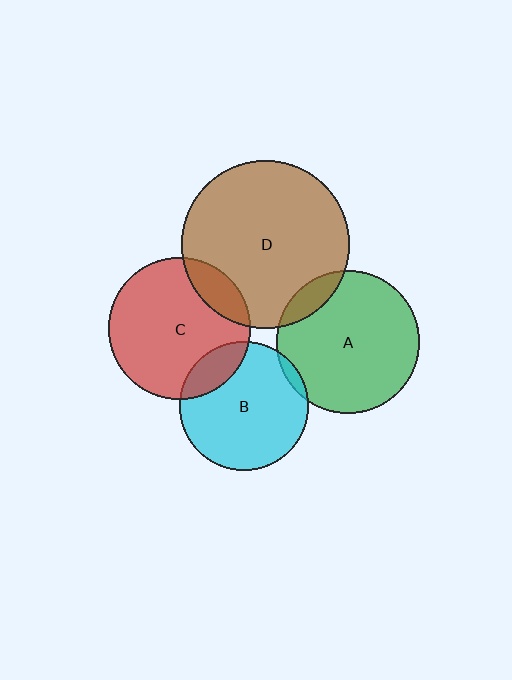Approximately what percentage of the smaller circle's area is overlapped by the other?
Approximately 5%.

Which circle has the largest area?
Circle D (brown).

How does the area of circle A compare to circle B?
Approximately 1.2 times.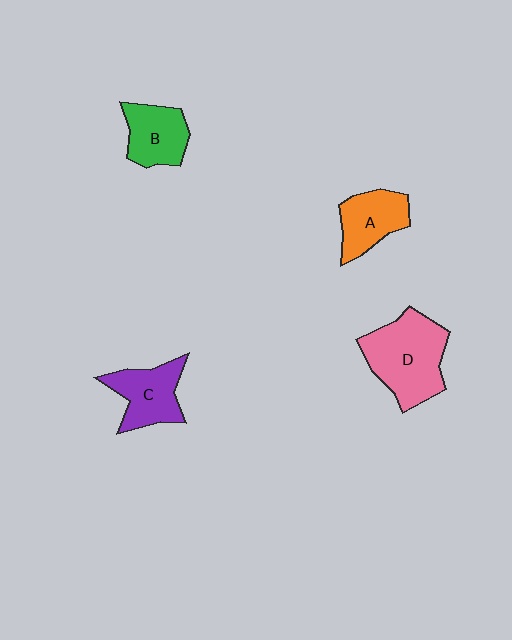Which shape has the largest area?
Shape D (pink).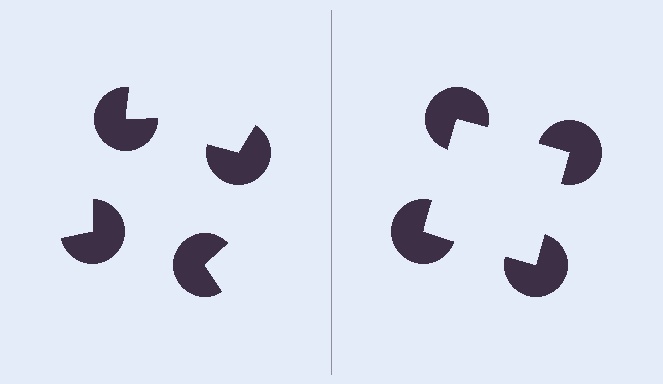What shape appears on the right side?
An illusory square.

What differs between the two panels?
The pac-man discs are positioned identically on both sides; only the wedge orientations differ. On the right they align to a square; on the left they are misaligned.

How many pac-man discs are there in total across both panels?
8 — 4 on each side.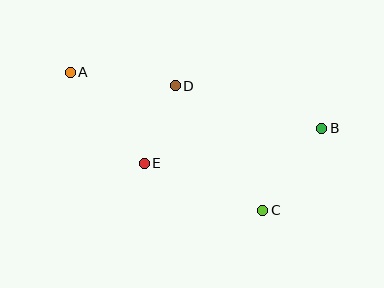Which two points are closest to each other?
Points D and E are closest to each other.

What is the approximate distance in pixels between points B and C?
The distance between B and C is approximately 101 pixels.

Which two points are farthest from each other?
Points A and B are farthest from each other.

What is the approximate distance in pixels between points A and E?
The distance between A and E is approximately 117 pixels.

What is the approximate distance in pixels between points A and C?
The distance between A and C is approximately 237 pixels.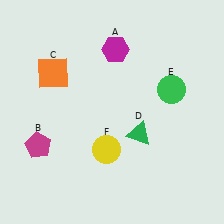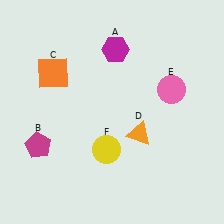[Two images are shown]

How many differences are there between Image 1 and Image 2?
There are 2 differences between the two images.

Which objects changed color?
D changed from green to orange. E changed from green to pink.